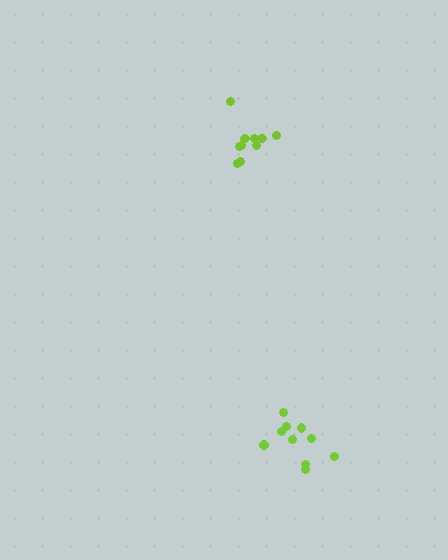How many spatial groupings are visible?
There are 2 spatial groupings.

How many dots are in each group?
Group 1: 10 dots, Group 2: 10 dots (20 total).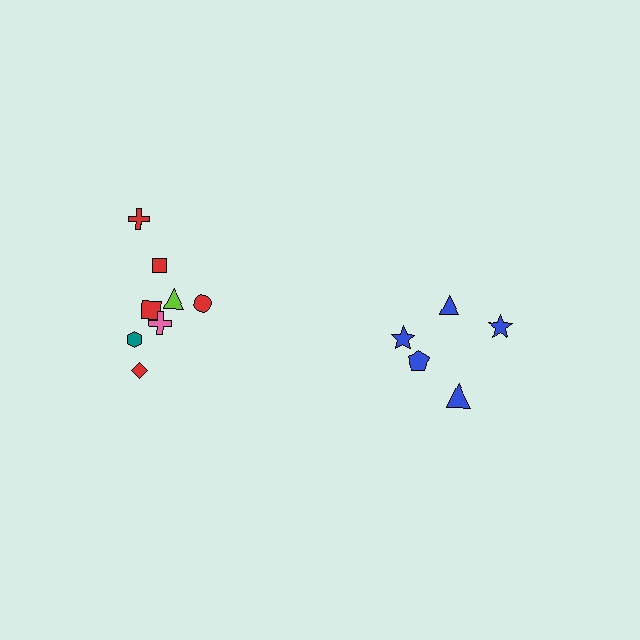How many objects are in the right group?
There are 5 objects.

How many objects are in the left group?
There are 8 objects.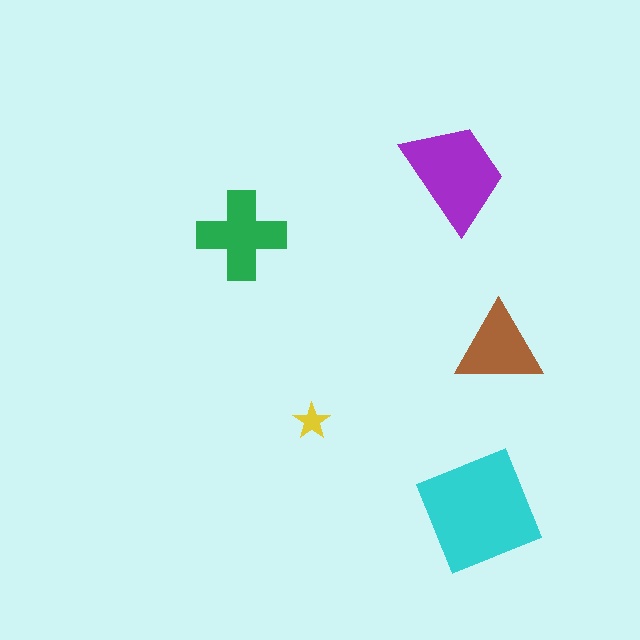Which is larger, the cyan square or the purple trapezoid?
The cyan square.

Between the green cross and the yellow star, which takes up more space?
The green cross.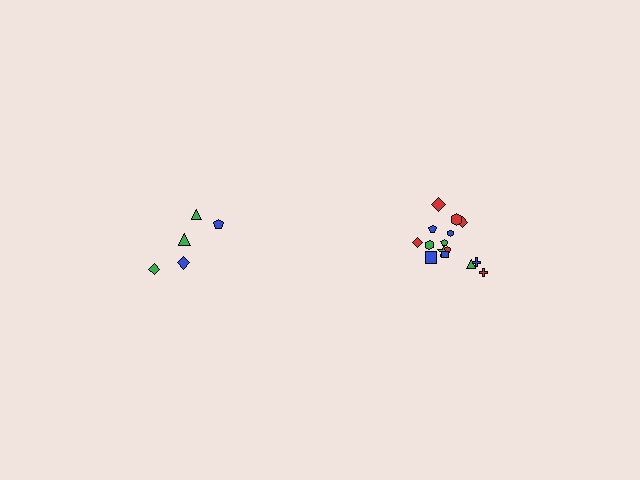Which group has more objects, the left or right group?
The right group.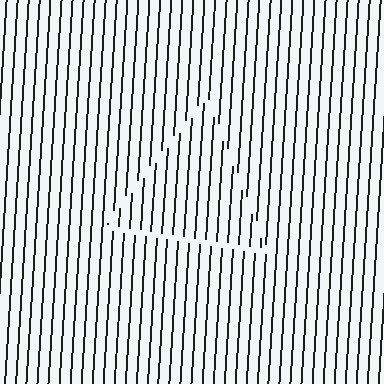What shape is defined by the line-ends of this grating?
An illusory triangle. The interior of the shape contains the same grating, shifted by half a period — the contour is defined by the phase discontinuity where line-ends from the inner and outer gratings abut.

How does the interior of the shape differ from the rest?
The interior of the shape contains the same grating, shifted by half a period — the contour is defined by the phase discontinuity where line-ends from the inner and outer gratings abut.